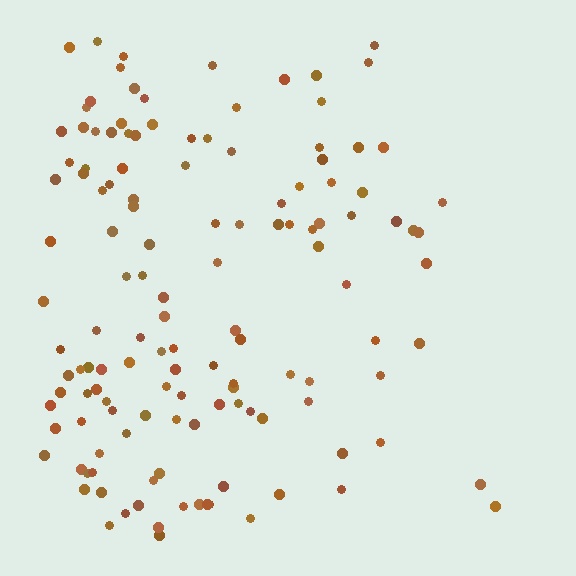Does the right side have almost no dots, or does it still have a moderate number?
Still a moderate number, just noticeably fewer than the left.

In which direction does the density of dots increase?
From right to left, with the left side densest.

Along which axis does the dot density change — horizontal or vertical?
Horizontal.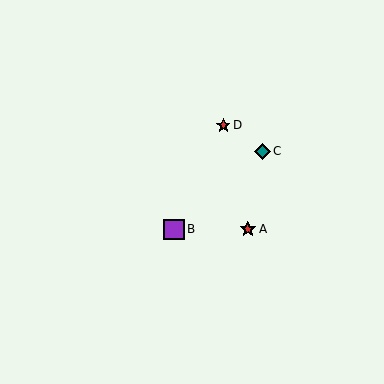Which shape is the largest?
The purple square (labeled B) is the largest.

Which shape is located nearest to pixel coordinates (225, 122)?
The red star (labeled D) at (223, 125) is nearest to that location.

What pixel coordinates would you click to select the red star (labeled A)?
Click at (248, 229) to select the red star A.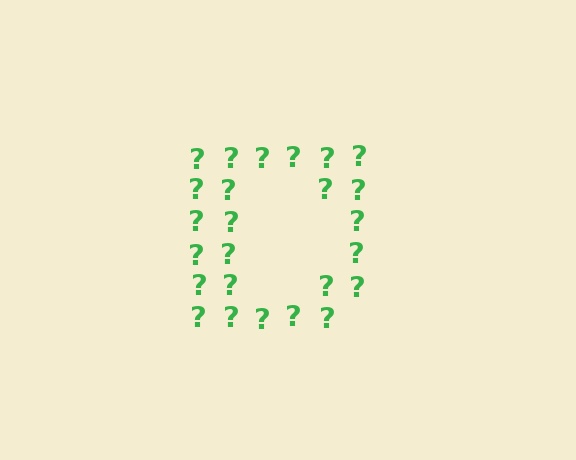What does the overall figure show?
The overall figure shows the letter D.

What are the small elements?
The small elements are question marks.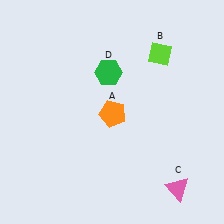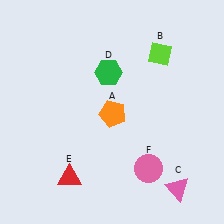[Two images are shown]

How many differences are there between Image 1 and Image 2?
There are 2 differences between the two images.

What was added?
A red triangle (E), a pink circle (F) were added in Image 2.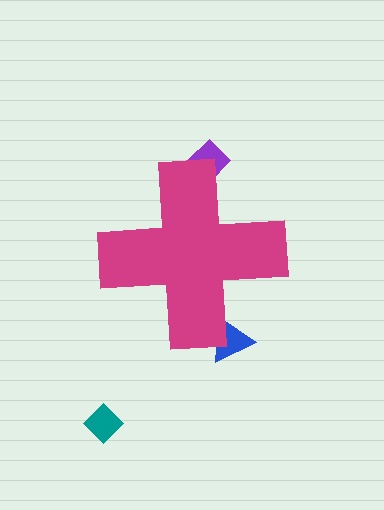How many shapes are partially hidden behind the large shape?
2 shapes are partially hidden.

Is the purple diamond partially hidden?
Yes, the purple diamond is partially hidden behind the magenta cross.